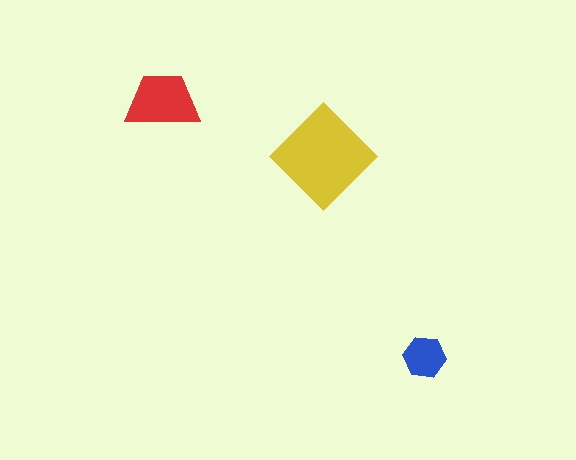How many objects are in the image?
There are 3 objects in the image.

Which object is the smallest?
The blue hexagon.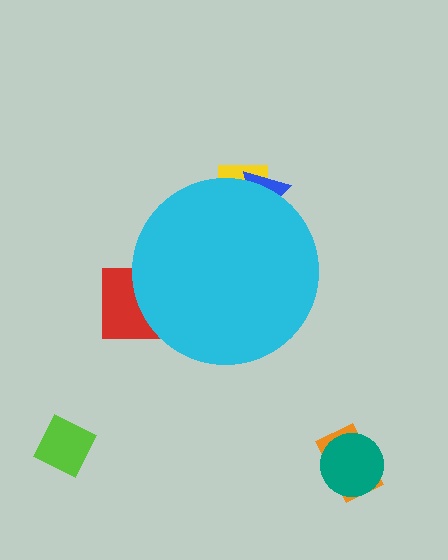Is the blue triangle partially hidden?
Yes, the blue triangle is partially hidden behind the cyan circle.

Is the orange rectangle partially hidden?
No, the orange rectangle is fully visible.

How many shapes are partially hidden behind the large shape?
3 shapes are partially hidden.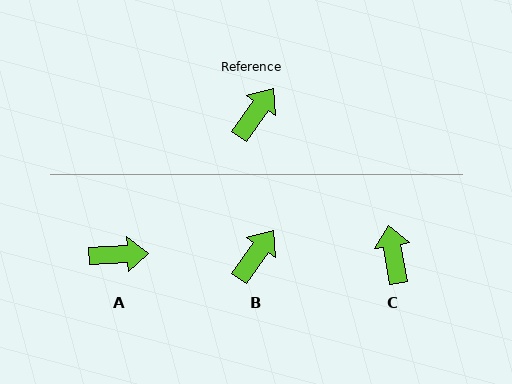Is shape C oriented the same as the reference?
No, it is off by about 46 degrees.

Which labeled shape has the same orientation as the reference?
B.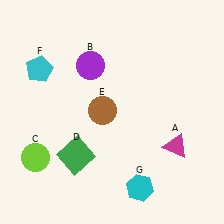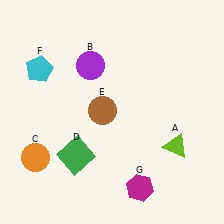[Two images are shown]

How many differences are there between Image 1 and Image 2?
There are 3 differences between the two images.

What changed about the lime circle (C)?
In Image 1, C is lime. In Image 2, it changed to orange.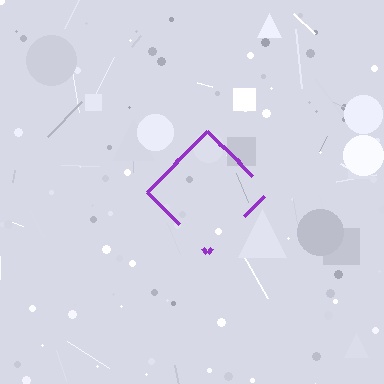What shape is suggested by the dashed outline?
The dashed outline suggests a diamond.